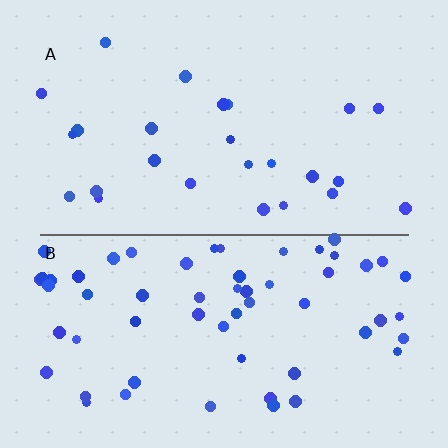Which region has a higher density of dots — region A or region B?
B (the bottom).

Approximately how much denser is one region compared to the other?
Approximately 2.3× — region B over region A.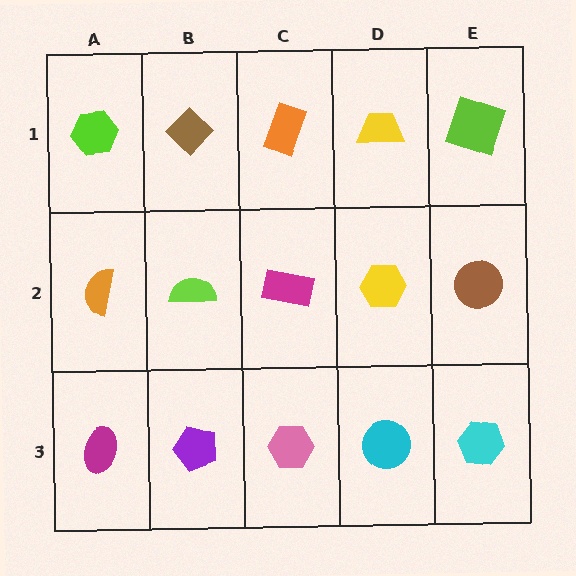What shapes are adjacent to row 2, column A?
A lime hexagon (row 1, column A), a magenta ellipse (row 3, column A), a lime semicircle (row 2, column B).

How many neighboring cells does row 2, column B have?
4.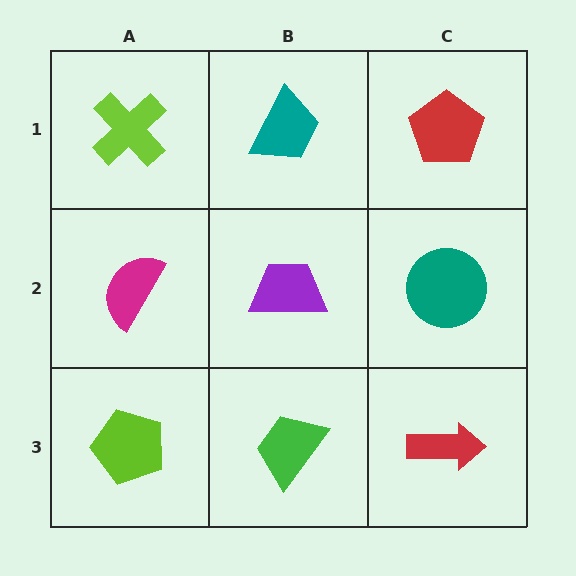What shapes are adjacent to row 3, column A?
A magenta semicircle (row 2, column A), a green trapezoid (row 3, column B).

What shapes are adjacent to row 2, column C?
A red pentagon (row 1, column C), a red arrow (row 3, column C), a purple trapezoid (row 2, column B).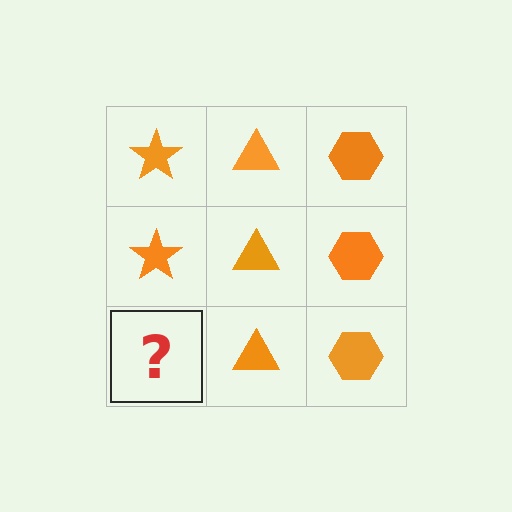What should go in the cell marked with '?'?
The missing cell should contain an orange star.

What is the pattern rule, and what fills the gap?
The rule is that each column has a consistent shape. The gap should be filled with an orange star.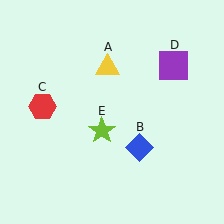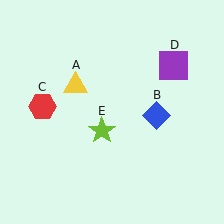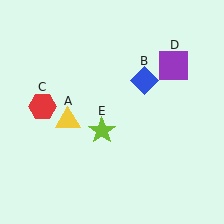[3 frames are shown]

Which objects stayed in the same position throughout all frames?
Red hexagon (object C) and purple square (object D) and lime star (object E) remained stationary.